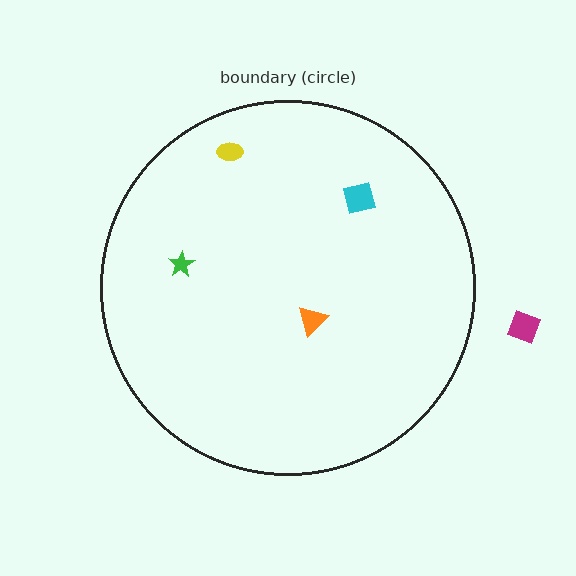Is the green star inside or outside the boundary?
Inside.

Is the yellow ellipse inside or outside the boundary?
Inside.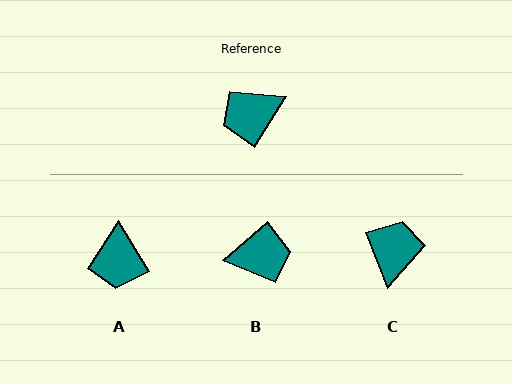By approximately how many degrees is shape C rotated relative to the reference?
Approximately 126 degrees clockwise.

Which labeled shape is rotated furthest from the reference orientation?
B, about 163 degrees away.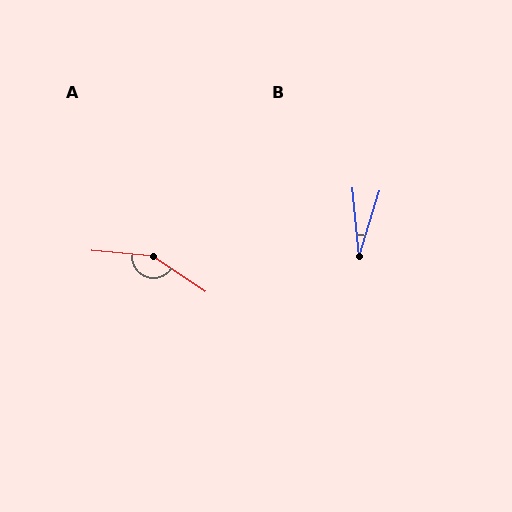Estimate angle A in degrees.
Approximately 151 degrees.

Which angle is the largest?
A, at approximately 151 degrees.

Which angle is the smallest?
B, at approximately 22 degrees.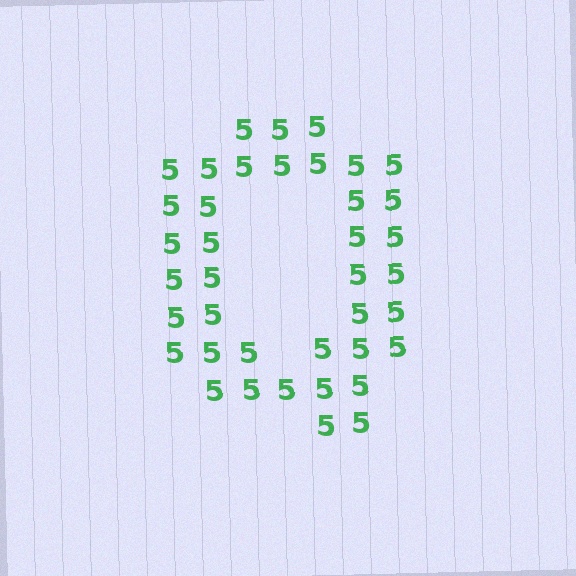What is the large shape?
The large shape is the letter Q.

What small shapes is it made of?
It is made of small digit 5's.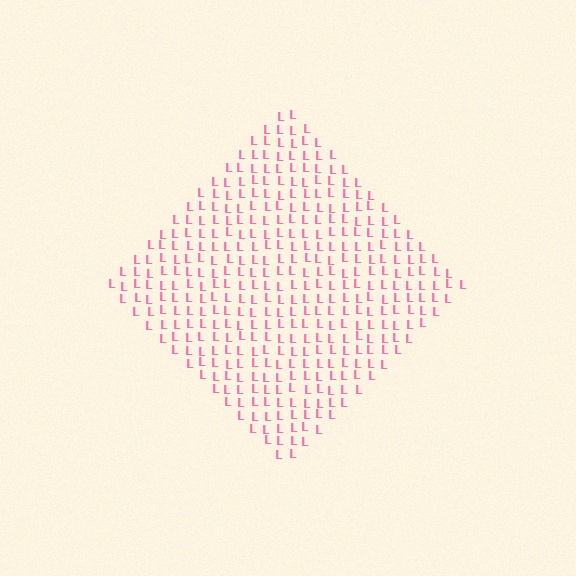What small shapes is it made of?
It is made of small letter L's.